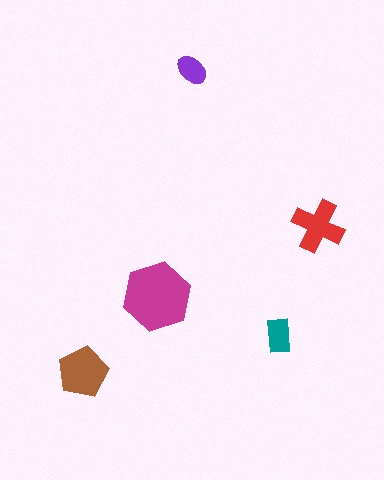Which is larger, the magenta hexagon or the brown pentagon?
The magenta hexagon.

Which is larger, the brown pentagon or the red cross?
The brown pentagon.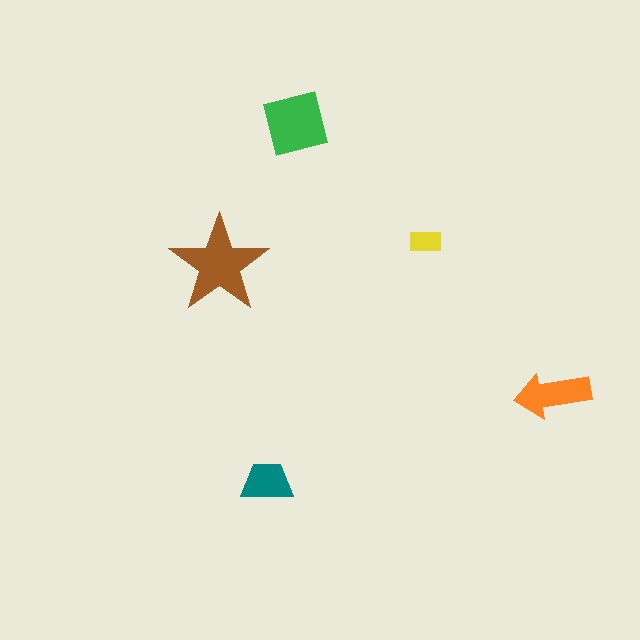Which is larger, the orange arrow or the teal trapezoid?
The orange arrow.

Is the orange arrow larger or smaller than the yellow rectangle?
Larger.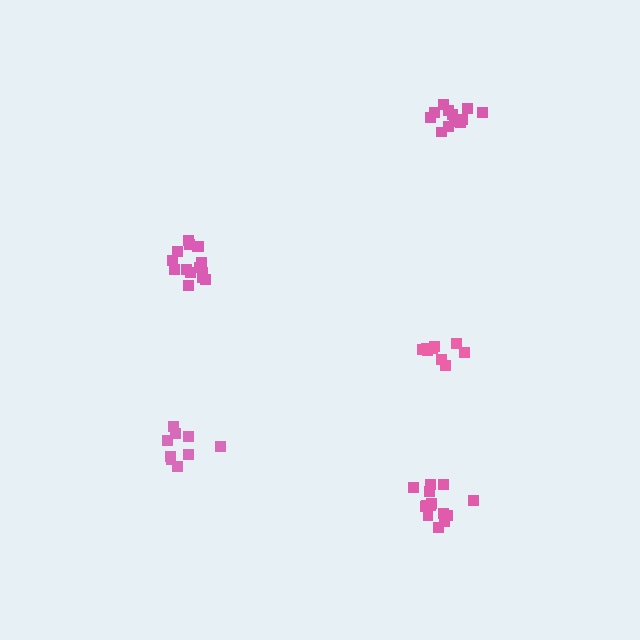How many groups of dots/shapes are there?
There are 5 groups.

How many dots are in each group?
Group 1: 15 dots, Group 2: 9 dots, Group 3: 12 dots, Group 4: 9 dots, Group 5: 14 dots (59 total).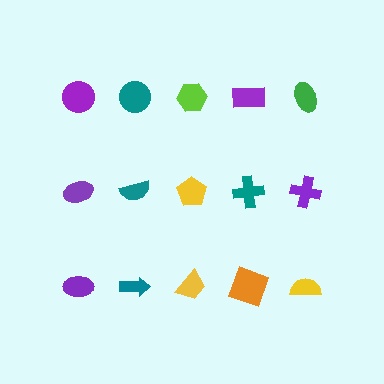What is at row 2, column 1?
A purple ellipse.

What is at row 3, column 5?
A yellow semicircle.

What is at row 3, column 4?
An orange square.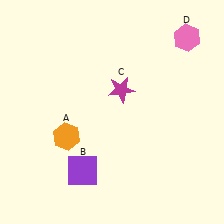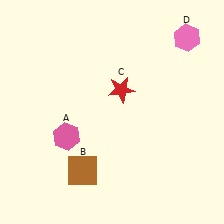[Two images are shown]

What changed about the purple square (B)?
In Image 1, B is purple. In Image 2, it changed to brown.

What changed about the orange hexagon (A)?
In Image 1, A is orange. In Image 2, it changed to pink.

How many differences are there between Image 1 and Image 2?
There are 3 differences between the two images.